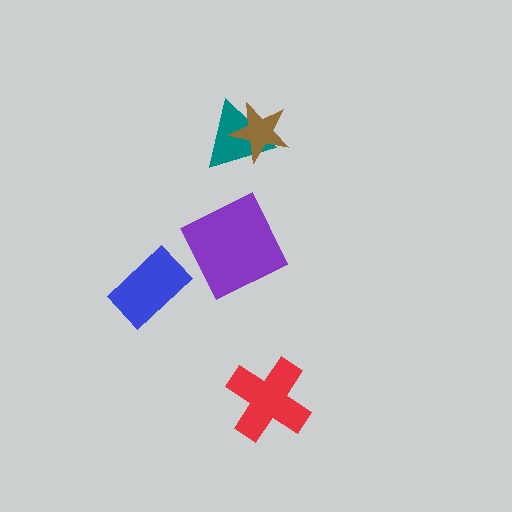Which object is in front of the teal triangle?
The brown star is in front of the teal triangle.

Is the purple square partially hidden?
No, no other shape covers it.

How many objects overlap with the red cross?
0 objects overlap with the red cross.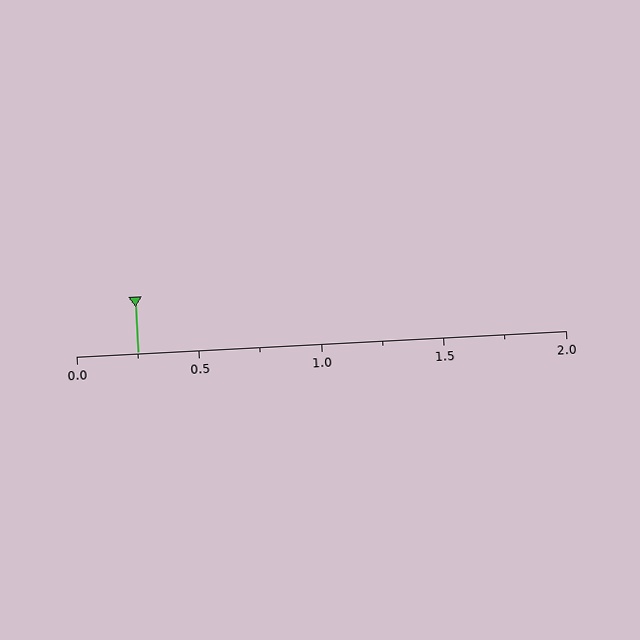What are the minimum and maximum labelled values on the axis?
The axis runs from 0.0 to 2.0.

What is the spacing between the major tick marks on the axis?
The major ticks are spaced 0.5 apart.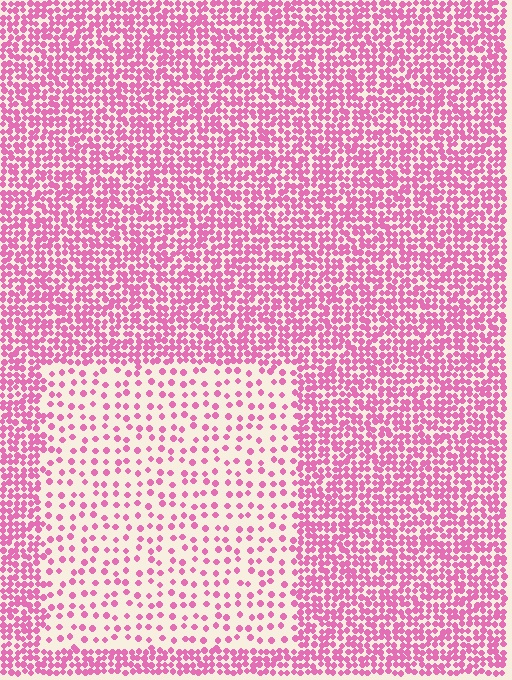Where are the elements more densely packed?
The elements are more densely packed outside the rectangle boundary.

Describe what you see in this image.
The image contains small pink elements arranged at two different densities. A rectangle-shaped region is visible where the elements are less densely packed than the surrounding area.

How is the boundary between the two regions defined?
The boundary is defined by a change in element density (approximately 2.7x ratio). All elements are the same color, size, and shape.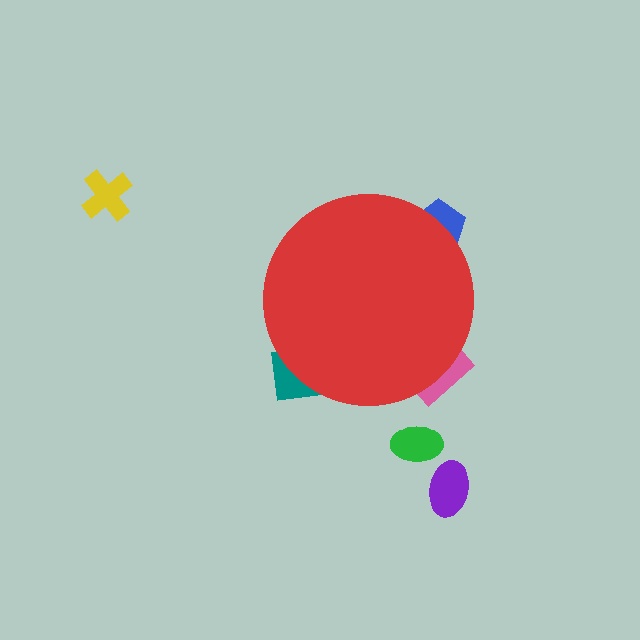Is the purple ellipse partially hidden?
No, the purple ellipse is fully visible.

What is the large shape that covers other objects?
A red circle.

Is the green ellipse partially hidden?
No, the green ellipse is fully visible.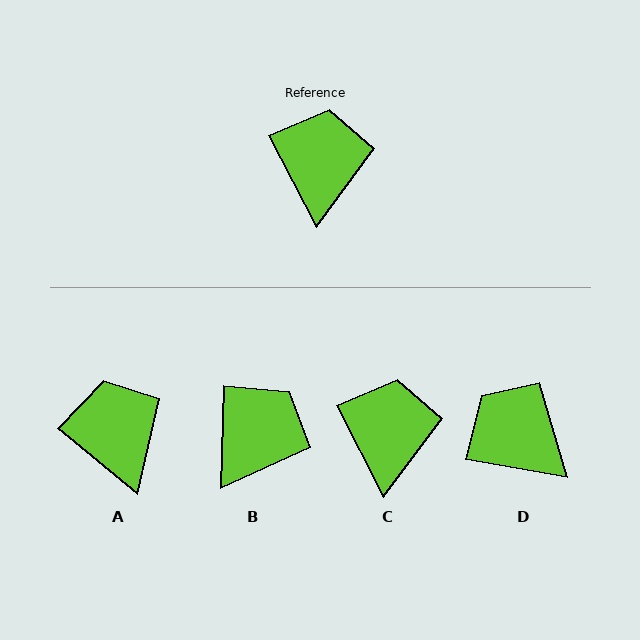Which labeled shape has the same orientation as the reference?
C.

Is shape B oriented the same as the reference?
No, it is off by about 29 degrees.